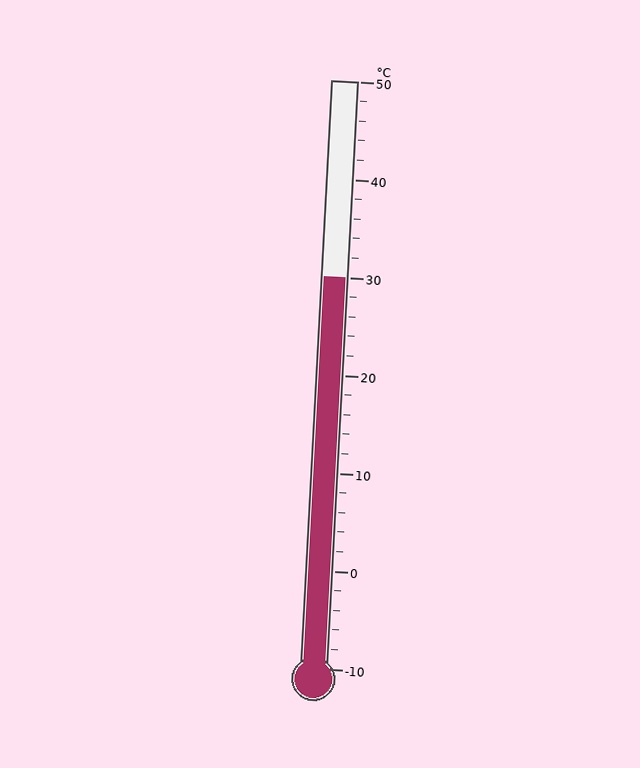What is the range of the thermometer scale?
The thermometer scale ranges from -10°C to 50°C.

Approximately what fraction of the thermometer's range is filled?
The thermometer is filled to approximately 65% of its range.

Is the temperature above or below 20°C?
The temperature is above 20°C.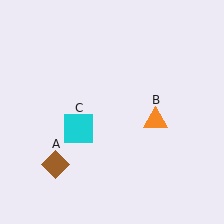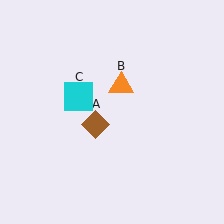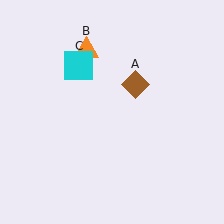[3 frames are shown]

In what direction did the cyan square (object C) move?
The cyan square (object C) moved up.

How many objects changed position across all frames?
3 objects changed position: brown diamond (object A), orange triangle (object B), cyan square (object C).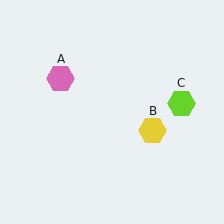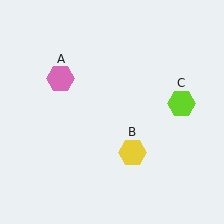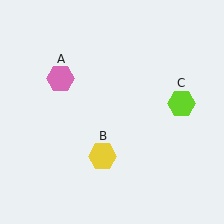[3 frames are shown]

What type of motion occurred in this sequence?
The yellow hexagon (object B) rotated clockwise around the center of the scene.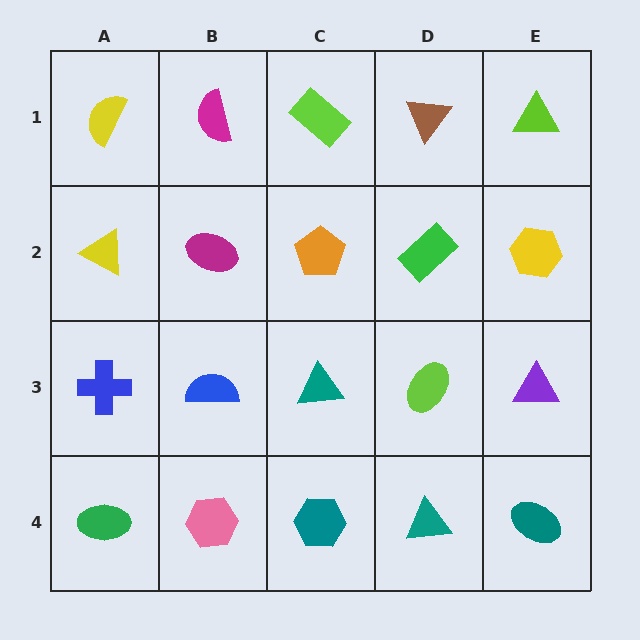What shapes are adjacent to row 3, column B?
A magenta ellipse (row 2, column B), a pink hexagon (row 4, column B), a blue cross (row 3, column A), a teal triangle (row 3, column C).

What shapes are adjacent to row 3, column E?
A yellow hexagon (row 2, column E), a teal ellipse (row 4, column E), a lime ellipse (row 3, column D).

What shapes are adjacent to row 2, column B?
A magenta semicircle (row 1, column B), a blue semicircle (row 3, column B), a yellow triangle (row 2, column A), an orange pentagon (row 2, column C).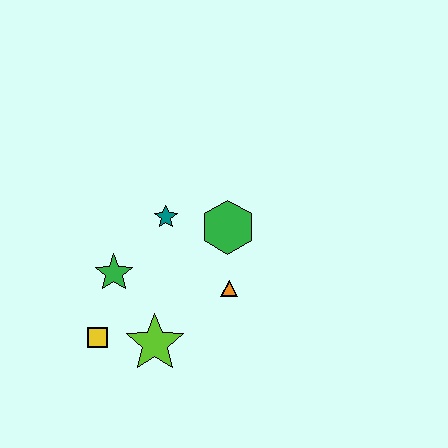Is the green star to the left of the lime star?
Yes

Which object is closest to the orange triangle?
The green hexagon is closest to the orange triangle.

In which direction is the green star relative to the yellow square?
The green star is above the yellow square.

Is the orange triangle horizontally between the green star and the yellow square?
No